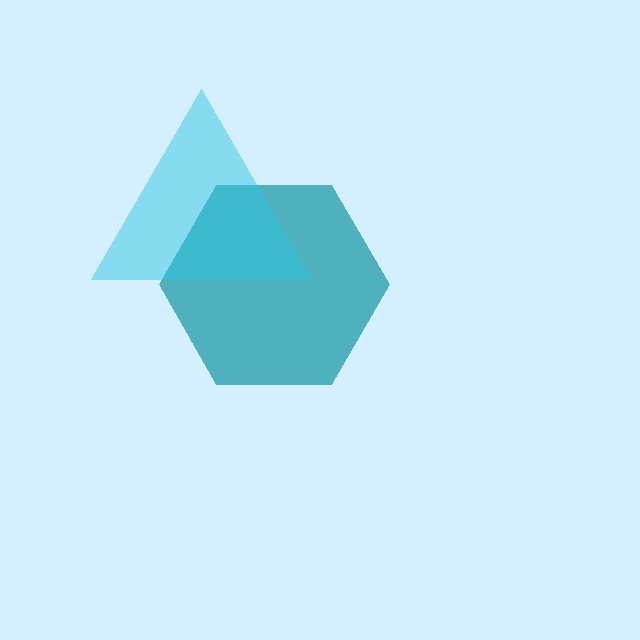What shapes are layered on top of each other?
The layered shapes are: a teal hexagon, a cyan triangle.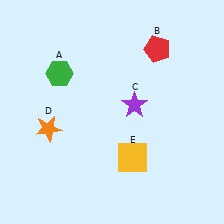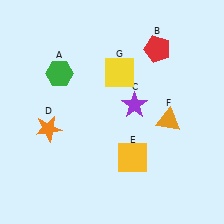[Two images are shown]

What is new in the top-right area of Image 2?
A yellow square (G) was added in the top-right area of Image 2.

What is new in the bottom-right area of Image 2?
An orange triangle (F) was added in the bottom-right area of Image 2.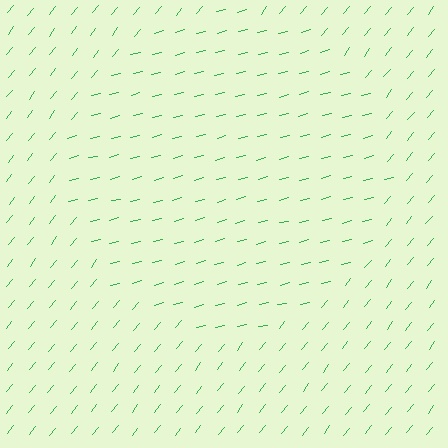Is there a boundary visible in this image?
Yes, there is a texture boundary formed by a change in line orientation.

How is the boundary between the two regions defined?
The boundary is defined purely by a change in line orientation (approximately 37 degrees difference). All lines are the same color and thickness.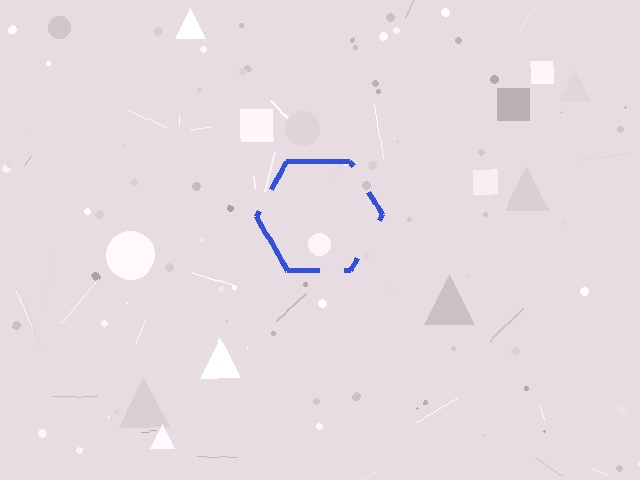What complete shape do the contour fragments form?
The contour fragments form a hexagon.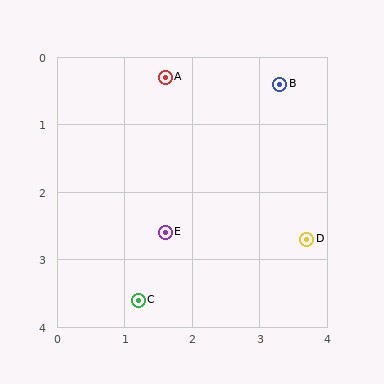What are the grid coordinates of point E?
Point E is at approximately (1.6, 2.6).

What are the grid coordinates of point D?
Point D is at approximately (3.7, 2.7).